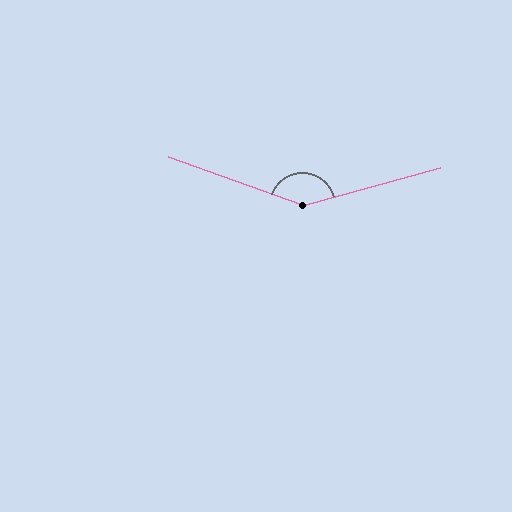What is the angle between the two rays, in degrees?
Approximately 145 degrees.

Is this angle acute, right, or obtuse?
It is obtuse.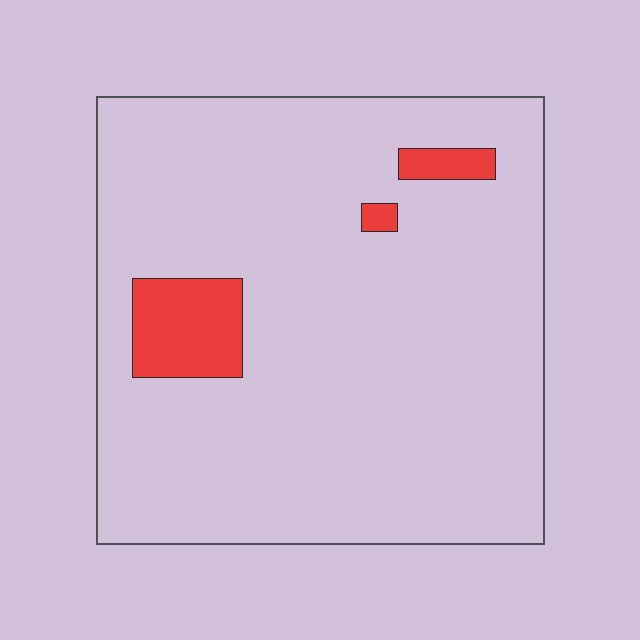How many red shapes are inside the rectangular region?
3.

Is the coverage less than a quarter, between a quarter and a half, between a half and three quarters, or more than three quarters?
Less than a quarter.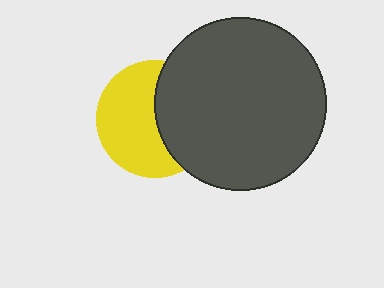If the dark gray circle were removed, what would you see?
You would see the complete yellow circle.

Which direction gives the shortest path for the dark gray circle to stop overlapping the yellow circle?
Moving right gives the shortest separation.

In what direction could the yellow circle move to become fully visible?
The yellow circle could move left. That would shift it out from behind the dark gray circle entirely.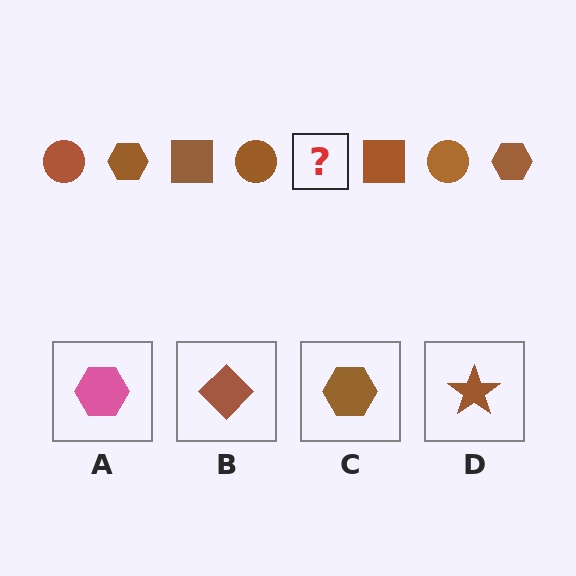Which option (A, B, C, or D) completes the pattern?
C.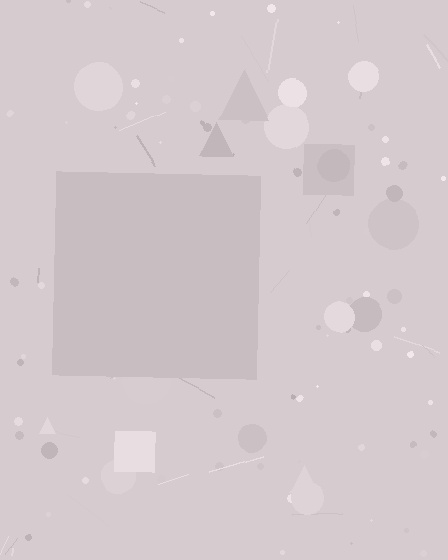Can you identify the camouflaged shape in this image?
The camouflaged shape is a square.